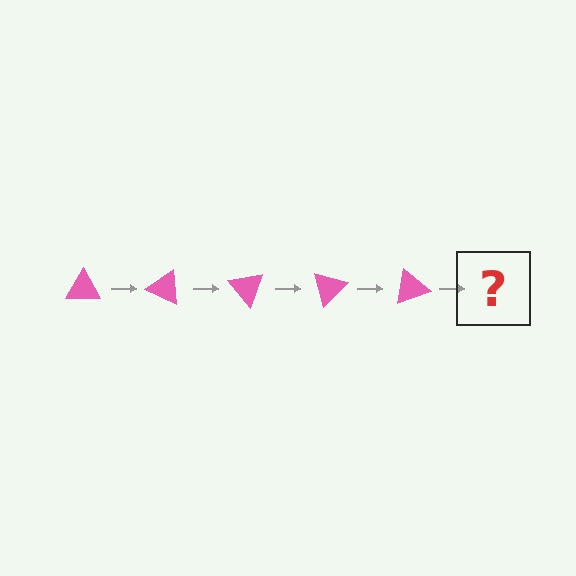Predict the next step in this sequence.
The next step is a pink triangle rotated 125 degrees.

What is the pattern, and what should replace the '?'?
The pattern is that the triangle rotates 25 degrees each step. The '?' should be a pink triangle rotated 125 degrees.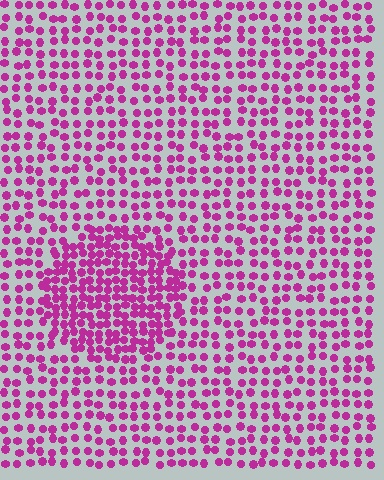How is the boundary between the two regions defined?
The boundary is defined by a change in element density (approximately 1.8x ratio). All elements are the same color, size, and shape.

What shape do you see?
I see a circle.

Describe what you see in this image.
The image contains small magenta elements arranged at two different densities. A circle-shaped region is visible where the elements are more densely packed than the surrounding area.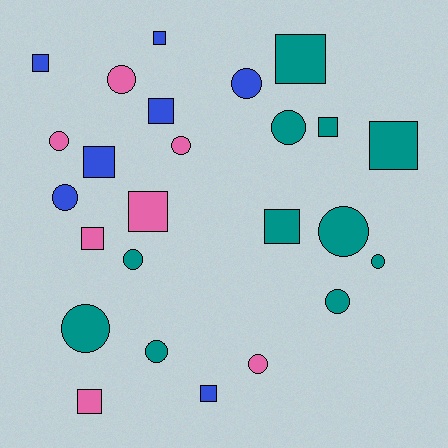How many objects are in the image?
There are 25 objects.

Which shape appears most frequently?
Circle, with 13 objects.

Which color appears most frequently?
Teal, with 11 objects.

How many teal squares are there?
There are 4 teal squares.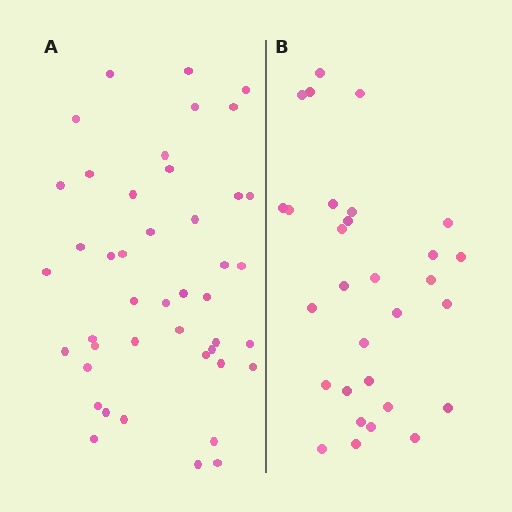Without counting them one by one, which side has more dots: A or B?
Region A (the left region) has more dots.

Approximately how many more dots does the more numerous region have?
Region A has approximately 15 more dots than region B.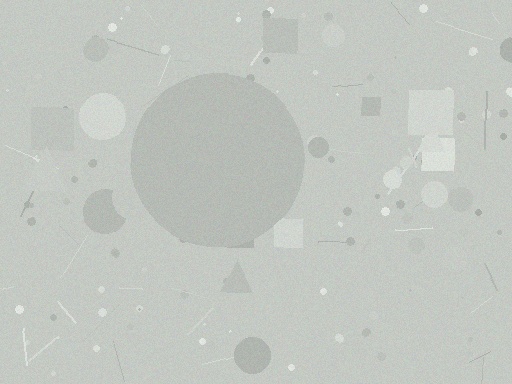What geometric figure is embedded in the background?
A circle is embedded in the background.